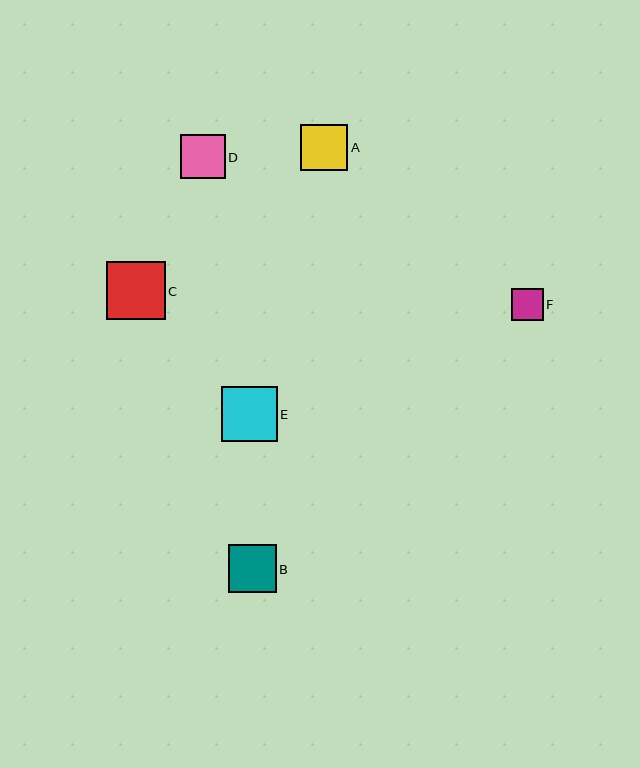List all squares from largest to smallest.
From largest to smallest: C, E, B, A, D, F.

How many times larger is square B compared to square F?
Square B is approximately 1.5 times the size of square F.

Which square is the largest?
Square C is the largest with a size of approximately 59 pixels.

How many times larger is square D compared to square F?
Square D is approximately 1.4 times the size of square F.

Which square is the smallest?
Square F is the smallest with a size of approximately 32 pixels.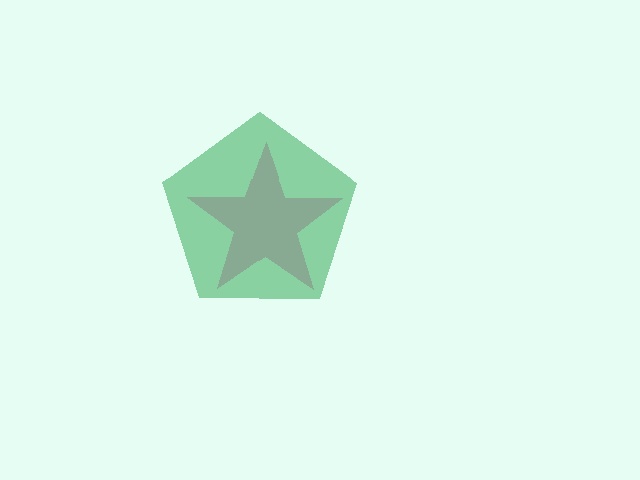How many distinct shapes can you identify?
There are 2 distinct shapes: a pink star, a green pentagon.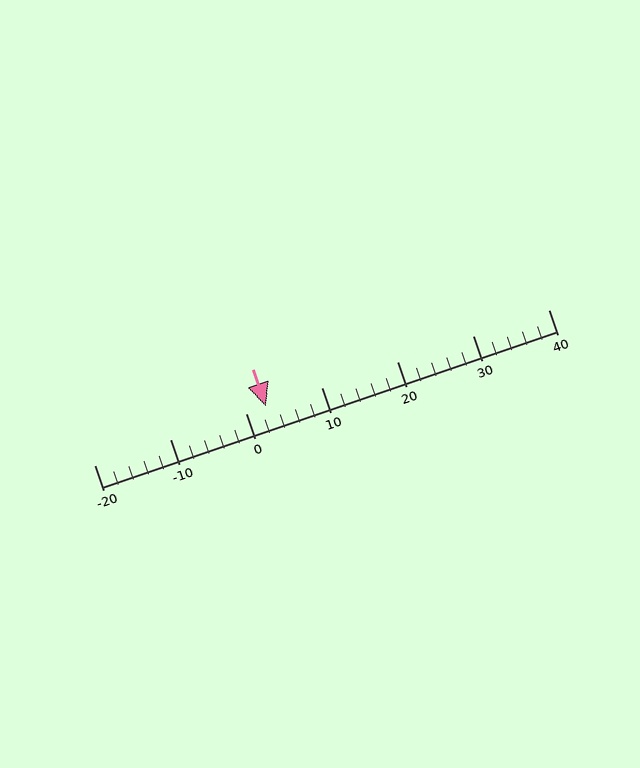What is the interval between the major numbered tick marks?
The major tick marks are spaced 10 units apart.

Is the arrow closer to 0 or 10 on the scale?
The arrow is closer to 0.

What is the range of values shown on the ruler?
The ruler shows values from -20 to 40.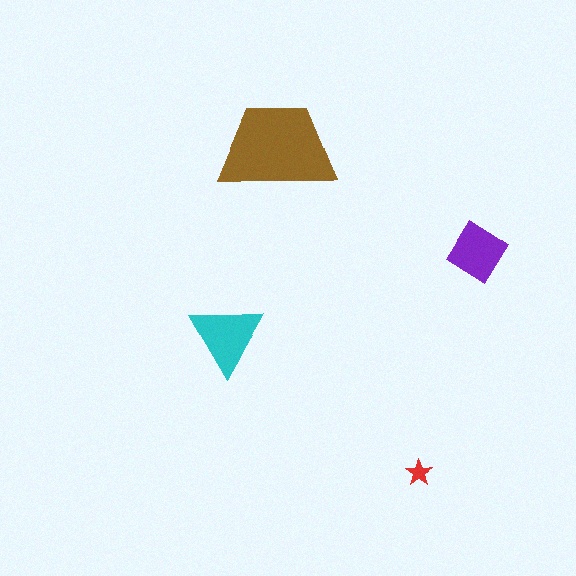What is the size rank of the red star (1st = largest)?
4th.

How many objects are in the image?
There are 4 objects in the image.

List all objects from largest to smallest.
The brown trapezoid, the cyan triangle, the purple diamond, the red star.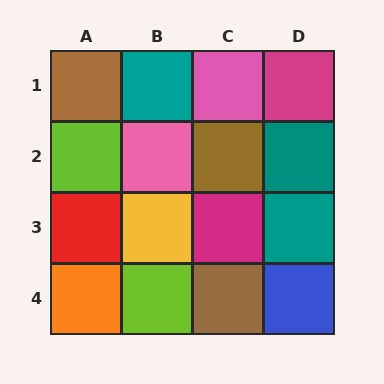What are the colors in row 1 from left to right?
Brown, teal, pink, magenta.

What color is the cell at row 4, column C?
Brown.